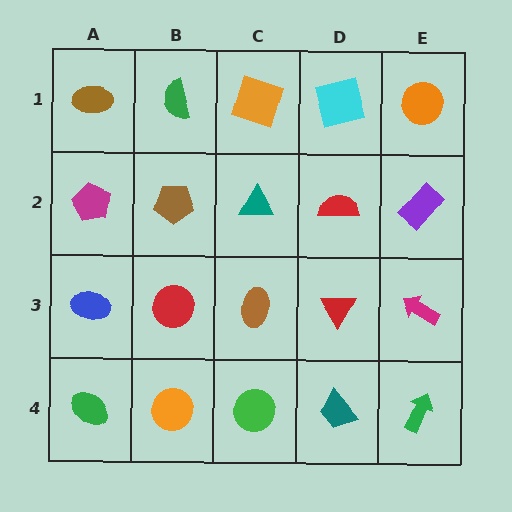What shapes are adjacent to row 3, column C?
A teal triangle (row 2, column C), a green circle (row 4, column C), a red circle (row 3, column B), a red triangle (row 3, column D).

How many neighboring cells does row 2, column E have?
3.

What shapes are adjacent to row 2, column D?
A cyan square (row 1, column D), a red triangle (row 3, column D), a teal triangle (row 2, column C), a purple rectangle (row 2, column E).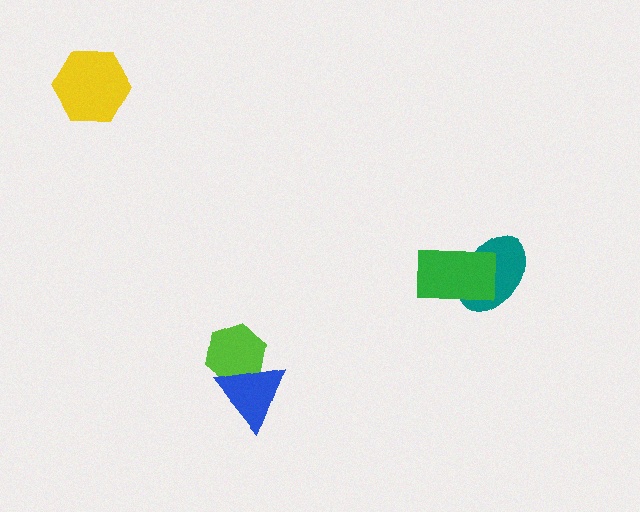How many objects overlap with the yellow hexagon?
0 objects overlap with the yellow hexagon.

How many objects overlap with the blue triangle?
1 object overlaps with the blue triangle.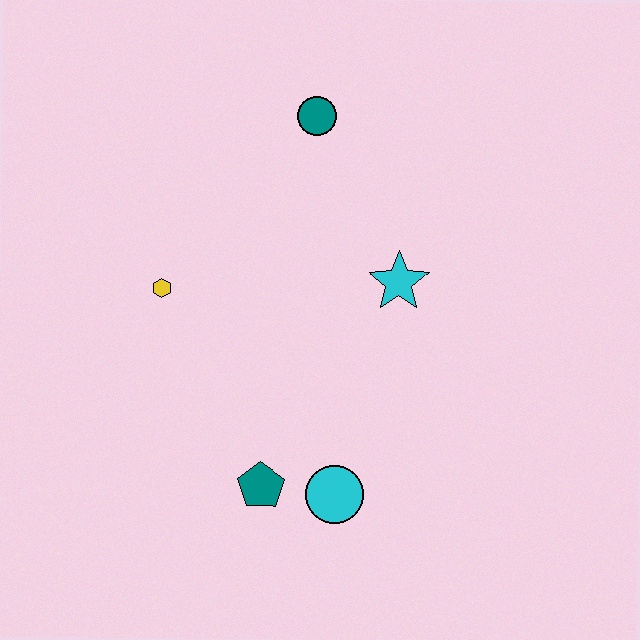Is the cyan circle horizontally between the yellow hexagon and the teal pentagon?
No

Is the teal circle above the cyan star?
Yes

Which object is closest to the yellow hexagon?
The teal pentagon is closest to the yellow hexagon.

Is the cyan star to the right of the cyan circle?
Yes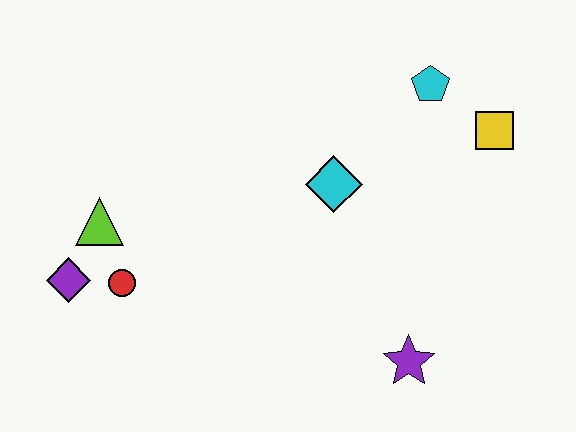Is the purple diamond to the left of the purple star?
Yes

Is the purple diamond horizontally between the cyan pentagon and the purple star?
No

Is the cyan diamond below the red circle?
No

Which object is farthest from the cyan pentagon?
The purple diamond is farthest from the cyan pentagon.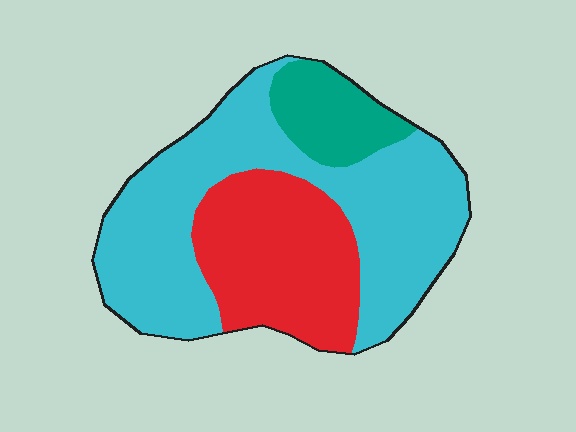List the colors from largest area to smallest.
From largest to smallest: cyan, red, teal.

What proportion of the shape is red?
Red takes up about one third (1/3) of the shape.